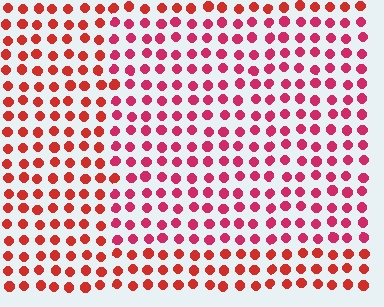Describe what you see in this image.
The image is filled with small red elements in a uniform arrangement. A rectangle-shaped region is visible where the elements are tinted to a slightly different hue, forming a subtle color boundary.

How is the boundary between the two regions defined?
The boundary is defined purely by a slight shift in hue (about 25 degrees). Spacing, size, and orientation are identical on both sides.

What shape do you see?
I see a rectangle.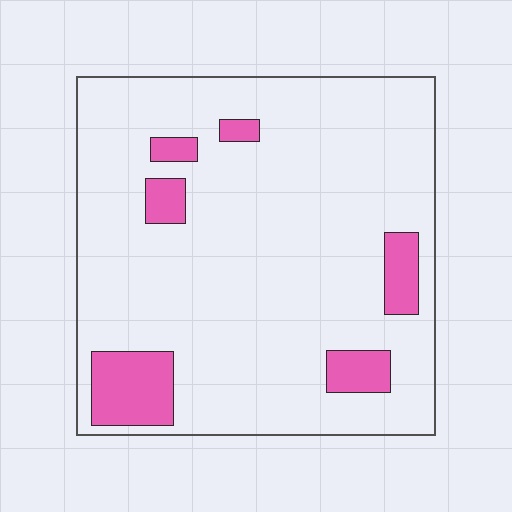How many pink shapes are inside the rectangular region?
6.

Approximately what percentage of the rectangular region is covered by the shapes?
Approximately 10%.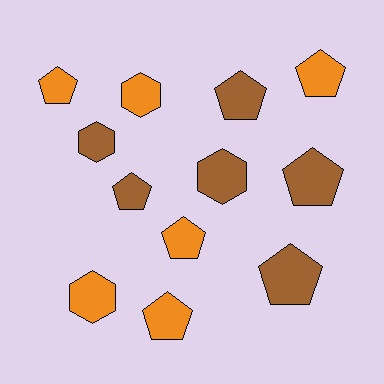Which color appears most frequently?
Brown, with 6 objects.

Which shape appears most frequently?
Pentagon, with 8 objects.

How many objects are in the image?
There are 12 objects.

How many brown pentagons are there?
There are 4 brown pentagons.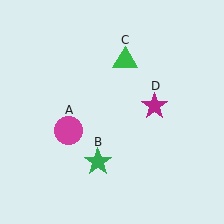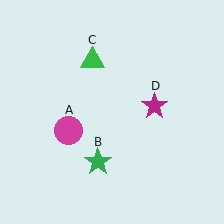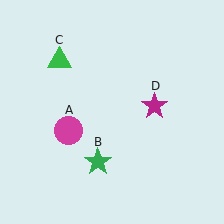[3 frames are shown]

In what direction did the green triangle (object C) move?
The green triangle (object C) moved left.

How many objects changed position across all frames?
1 object changed position: green triangle (object C).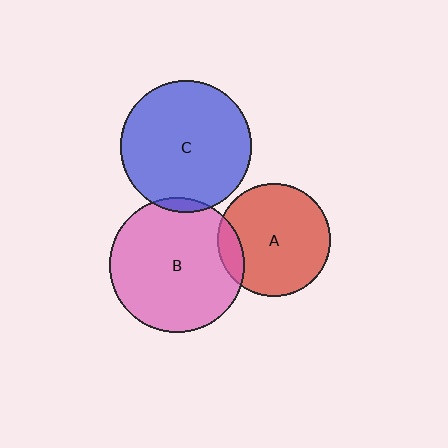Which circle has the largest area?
Circle B (pink).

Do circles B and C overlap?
Yes.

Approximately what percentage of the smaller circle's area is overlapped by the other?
Approximately 5%.